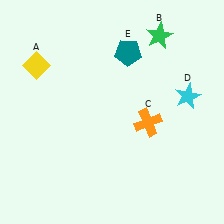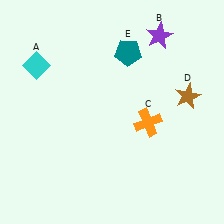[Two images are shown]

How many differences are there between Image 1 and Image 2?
There are 3 differences between the two images.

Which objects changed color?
A changed from yellow to cyan. B changed from green to purple. D changed from cyan to brown.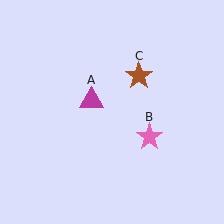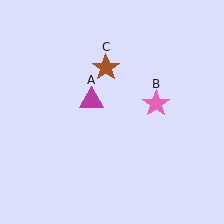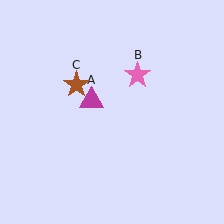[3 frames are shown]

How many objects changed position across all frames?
2 objects changed position: pink star (object B), brown star (object C).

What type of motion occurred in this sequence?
The pink star (object B), brown star (object C) rotated counterclockwise around the center of the scene.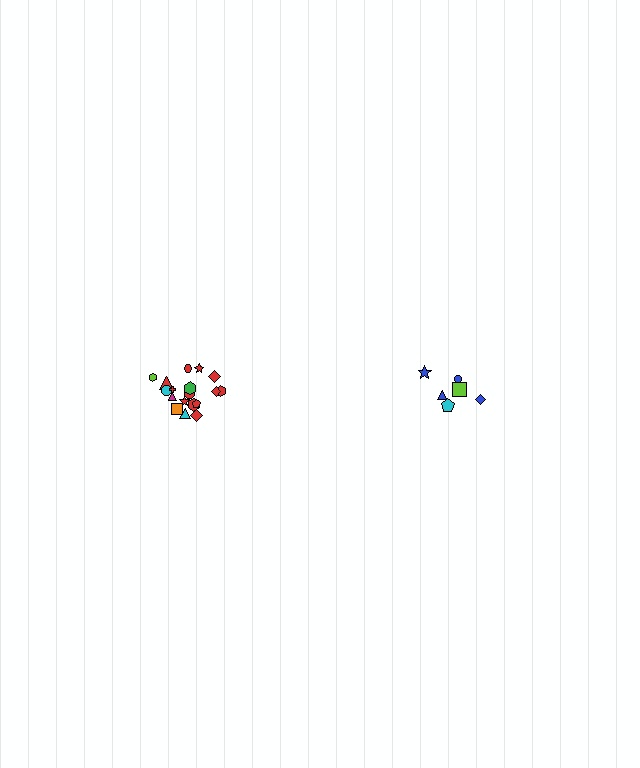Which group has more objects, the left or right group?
The left group.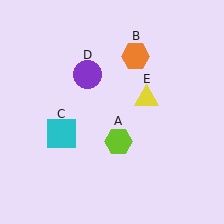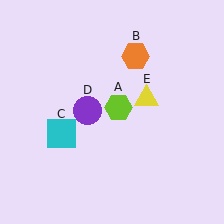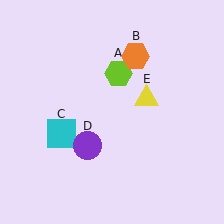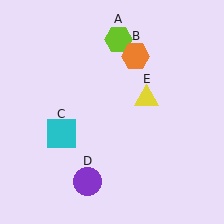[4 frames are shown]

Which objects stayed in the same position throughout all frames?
Orange hexagon (object B) and cyan square (object C) and yellow triangle (object E) remained stationary.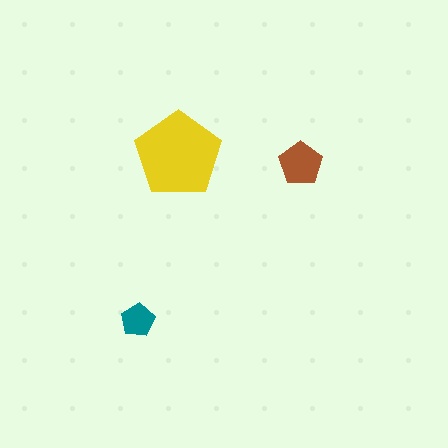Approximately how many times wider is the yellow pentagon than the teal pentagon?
About 2.5 times wider.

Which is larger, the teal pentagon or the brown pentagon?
The brown one.